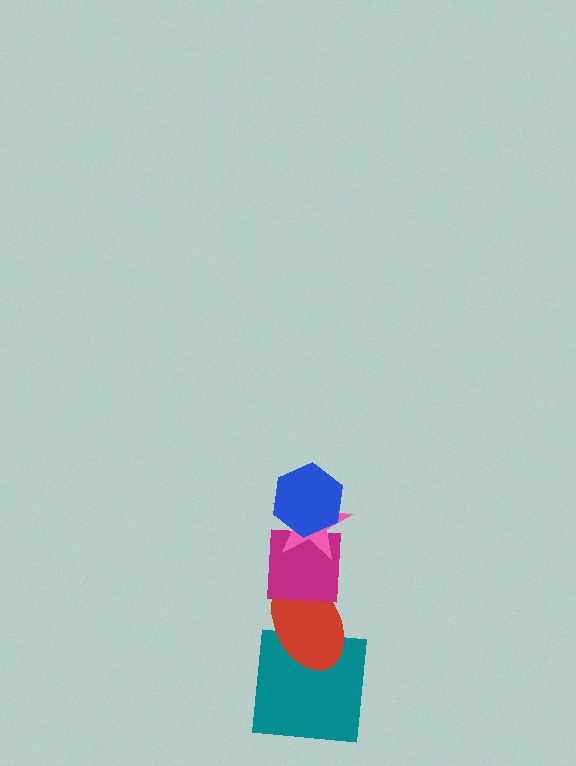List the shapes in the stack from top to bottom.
From top to bottom: the blue hexagon, the pink star, the magenta square, the red ellipse, the teal square.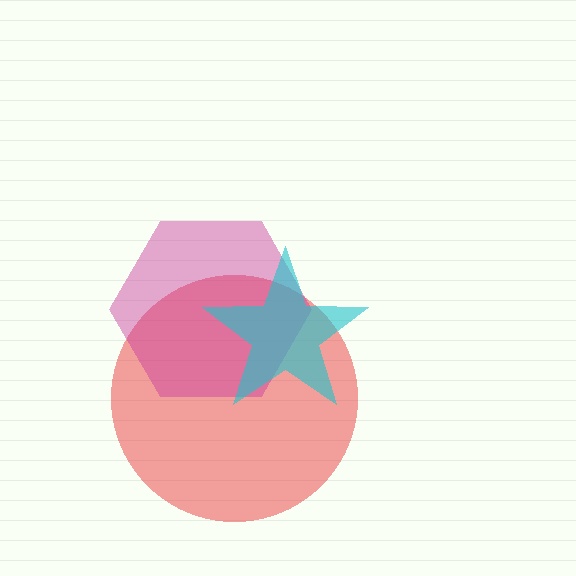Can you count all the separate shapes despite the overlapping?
Yes, there are 3 separate shapes.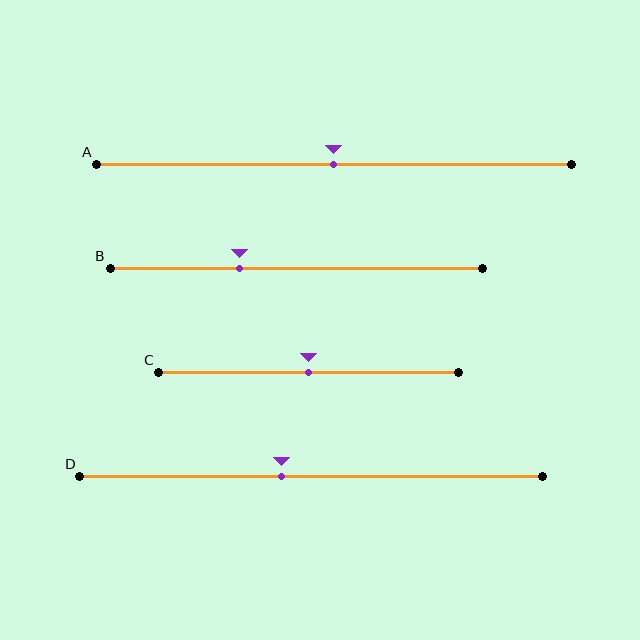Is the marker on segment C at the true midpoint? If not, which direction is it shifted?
Yes, the marker on segment C is at the true midpoint.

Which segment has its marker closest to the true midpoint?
Segment A has its marker closest to the true midpoint.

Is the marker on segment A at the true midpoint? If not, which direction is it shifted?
Yes, the marker on segment A is at the true midpoint.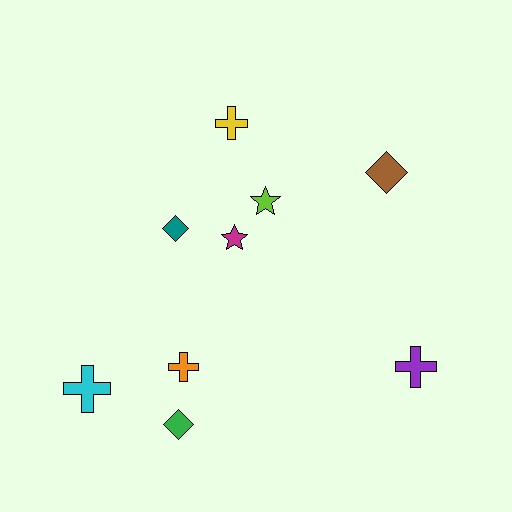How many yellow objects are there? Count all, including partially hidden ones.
There is 1 yellow object.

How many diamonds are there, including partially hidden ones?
There are 3 diamonds.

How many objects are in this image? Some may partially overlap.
There are 9 objects.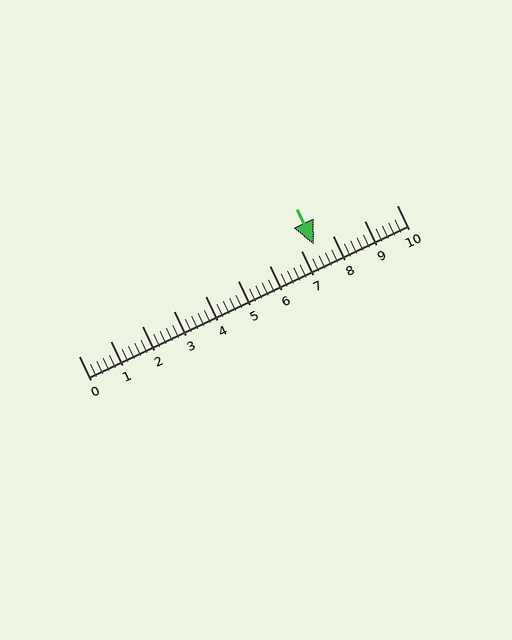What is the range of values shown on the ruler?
The ruler shows values from 0 to 10.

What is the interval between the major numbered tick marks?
The major tick marks are spaced 1 units apart.